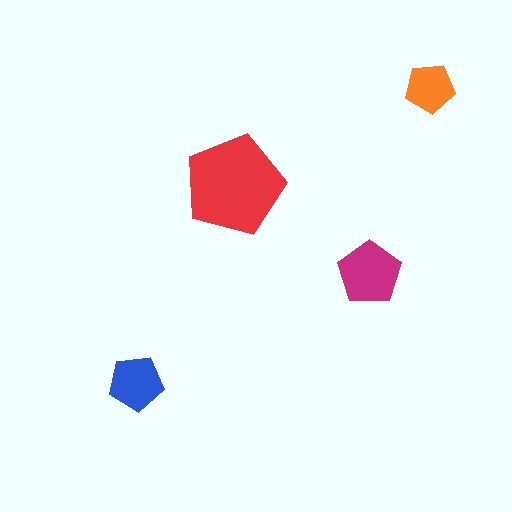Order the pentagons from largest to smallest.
the red one, the magenta one, the blue one, the orange one.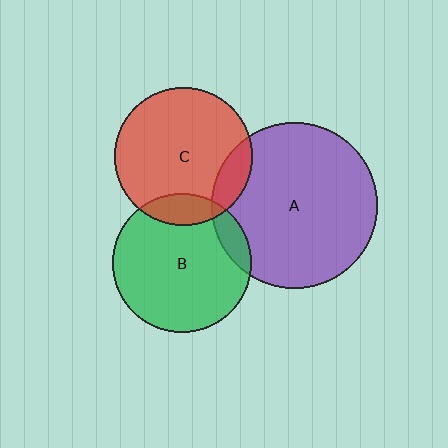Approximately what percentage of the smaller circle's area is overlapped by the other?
Approximately 15%.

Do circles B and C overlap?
Yes.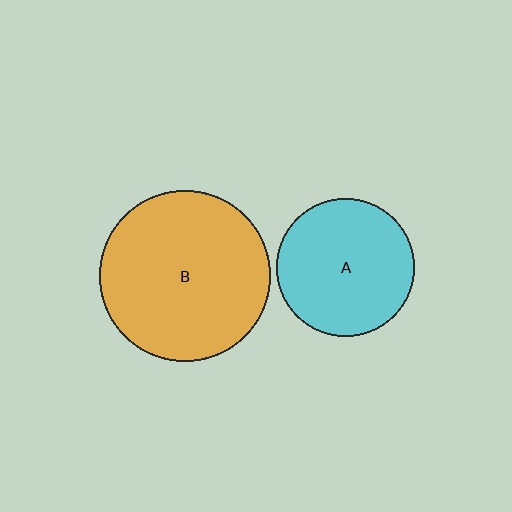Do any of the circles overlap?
No, none of the circles overlap.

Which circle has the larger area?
Circle B (orange).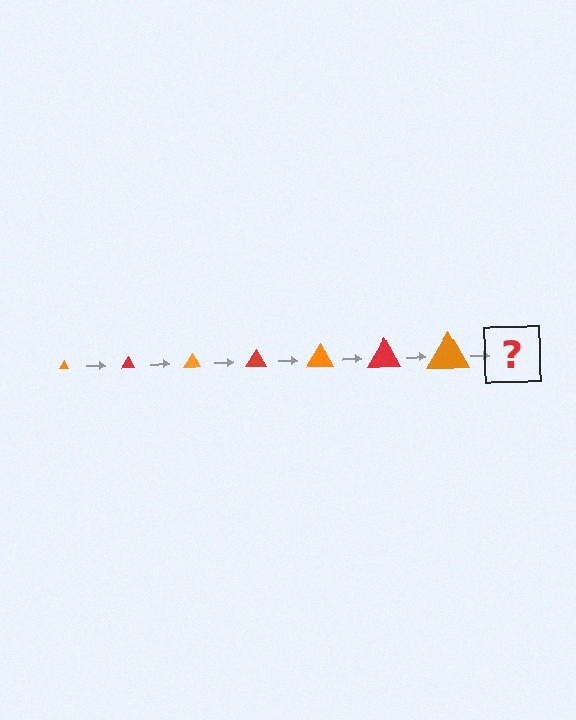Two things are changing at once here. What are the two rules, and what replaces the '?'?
The two rules are that the triangle grows larger each step and the color cycles through orange and red. The '?' should be a red triangle, larger than the previous one.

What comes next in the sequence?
The next element should be a red triangle, larger than the previous one.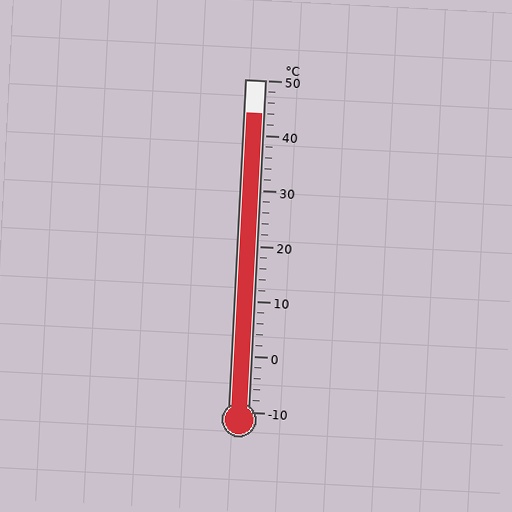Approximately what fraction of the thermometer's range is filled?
The thermometer is filled to approximately 90% of its range.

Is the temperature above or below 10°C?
The temperature is above 10°C.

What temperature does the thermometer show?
The thermometer shows approximately 44°C.